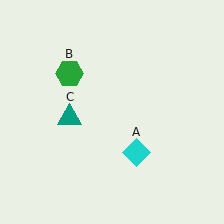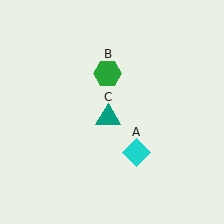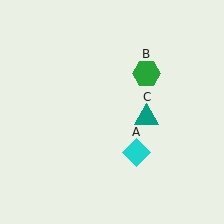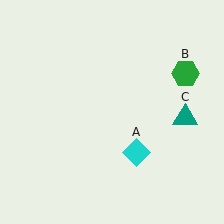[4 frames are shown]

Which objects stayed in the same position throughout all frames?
Cyan diamond (object A) remained stationary.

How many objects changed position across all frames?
2 objects changed position: green hexagon (object B), teal triangle (object C).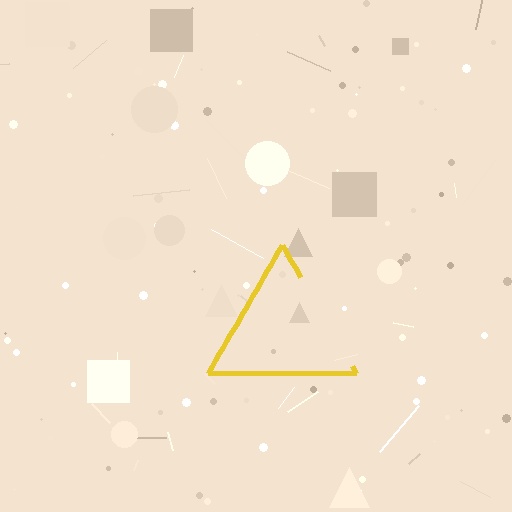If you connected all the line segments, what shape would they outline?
They would outline a triangle.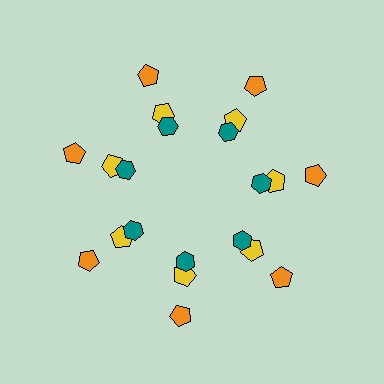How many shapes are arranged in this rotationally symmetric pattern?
There are 21 shapes, arranged in 7 groups of 3.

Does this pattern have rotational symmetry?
Yes, this pattern has 7-fold rotational symmetry. It looks the same after rotating 51 degrees around the center.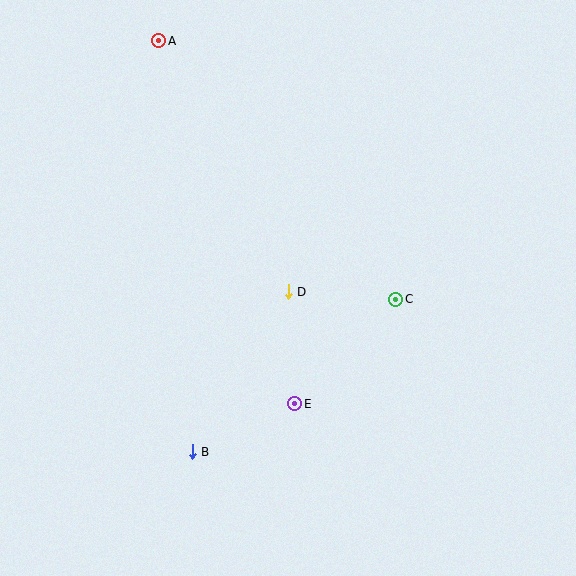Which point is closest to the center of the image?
Point D at (288, 292) is closest to the center.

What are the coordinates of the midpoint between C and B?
The midpoint between C and B is at (294, 375).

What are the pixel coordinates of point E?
Point E is at (295, 404).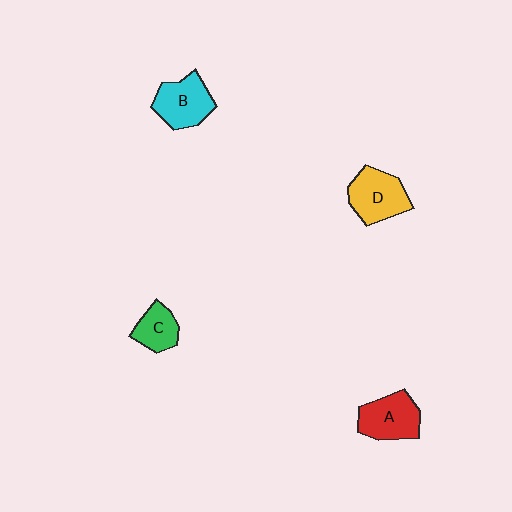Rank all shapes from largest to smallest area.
From largest to smallest: D (yellow), A (red), B (cyan), C (green).